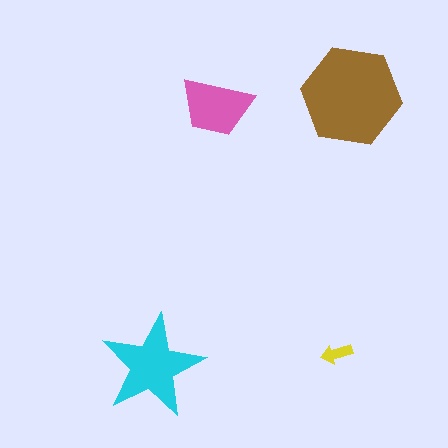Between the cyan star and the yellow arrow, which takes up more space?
The cyan star.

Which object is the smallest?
The yellow arrow.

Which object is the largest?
The brown hexagon.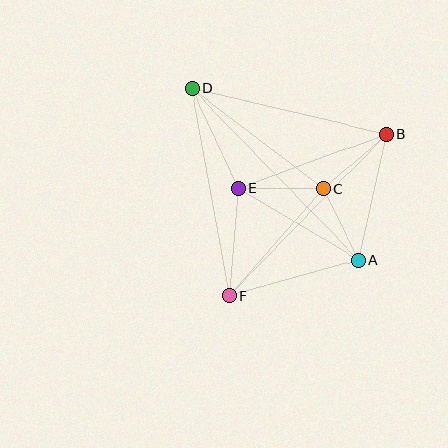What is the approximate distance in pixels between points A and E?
The distance between A and E is approximately 139 pixels.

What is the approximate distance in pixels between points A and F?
The distance between A and F is approximately 134 pixels.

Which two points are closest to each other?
Points A and C are closest to each other.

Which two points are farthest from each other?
Points A and D are farthest from each other.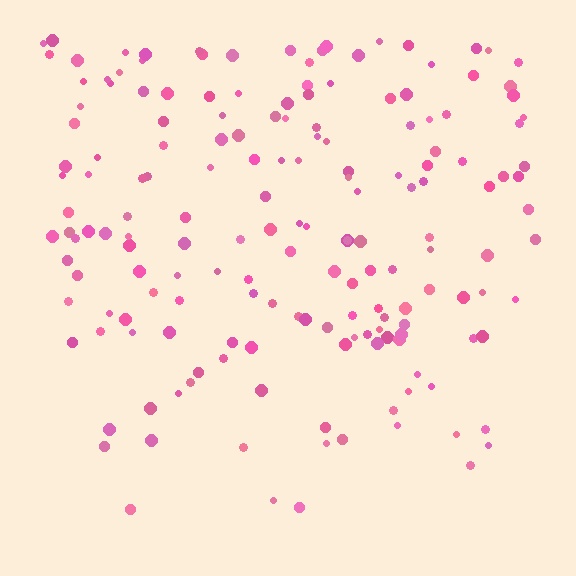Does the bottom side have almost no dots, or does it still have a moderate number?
Still a moderate number, just noticeably fewer than the top.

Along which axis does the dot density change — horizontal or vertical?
Vertical.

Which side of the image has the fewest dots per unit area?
The bottom.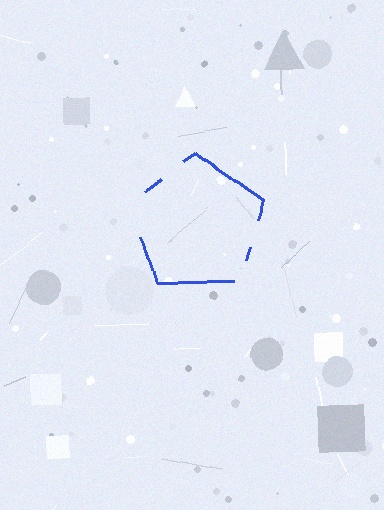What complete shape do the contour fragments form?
The contour fragments form a pentagon.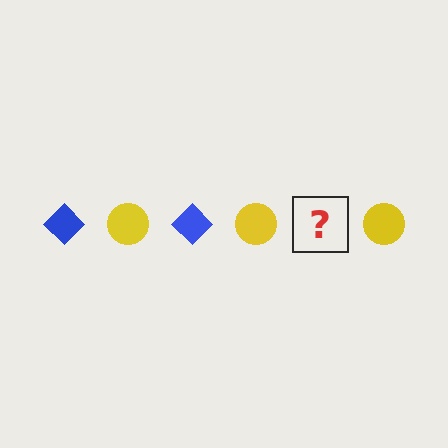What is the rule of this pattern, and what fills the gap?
The rule is that the pattern alternates between blue diamond and yellow circle. The gap should be filled with a blue diamond.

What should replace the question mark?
The question mark should be replaced with a blue diamond.